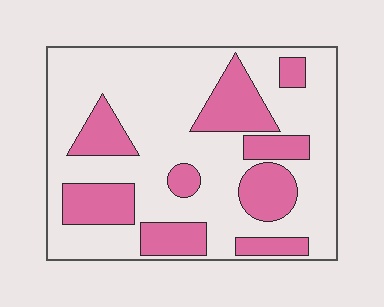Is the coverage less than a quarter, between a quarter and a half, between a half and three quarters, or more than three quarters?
Between a quarter and a half.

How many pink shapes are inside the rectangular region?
9.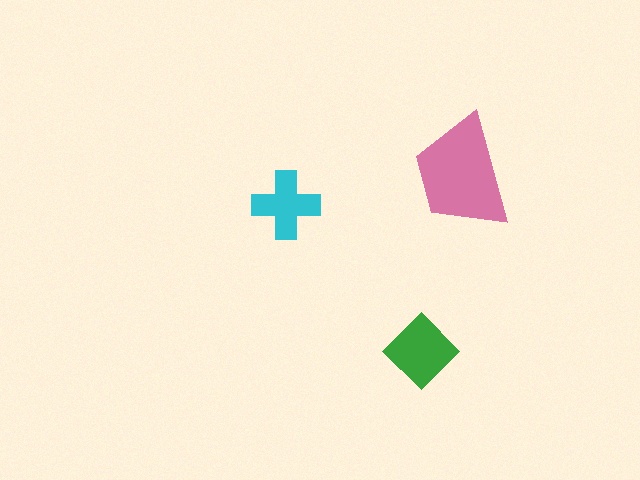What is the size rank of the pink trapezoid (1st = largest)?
1st.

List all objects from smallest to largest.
The cyan cross, the green diamond, the pink trapezoid.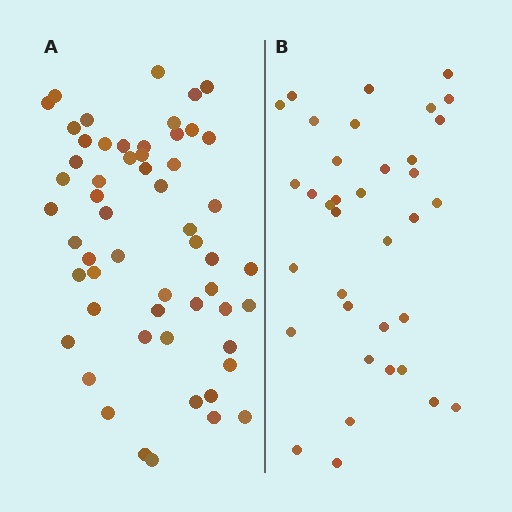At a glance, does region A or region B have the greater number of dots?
Region A (the left region) has more dots.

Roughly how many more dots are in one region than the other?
Region A has approximately 20 more dots than region B.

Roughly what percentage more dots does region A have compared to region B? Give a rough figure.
About 55% more.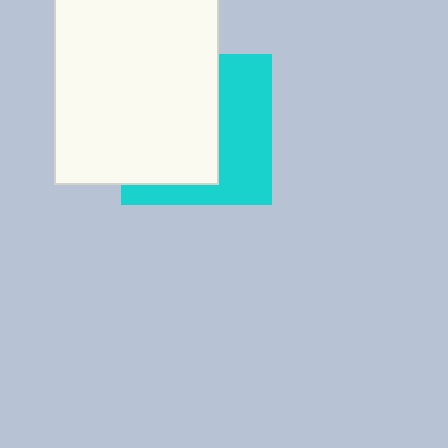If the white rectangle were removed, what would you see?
You would see the complete cyan square.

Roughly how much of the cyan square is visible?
A small part of it is visible (roughly 43%).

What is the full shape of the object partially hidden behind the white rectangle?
The partially hidden object is a cyan square.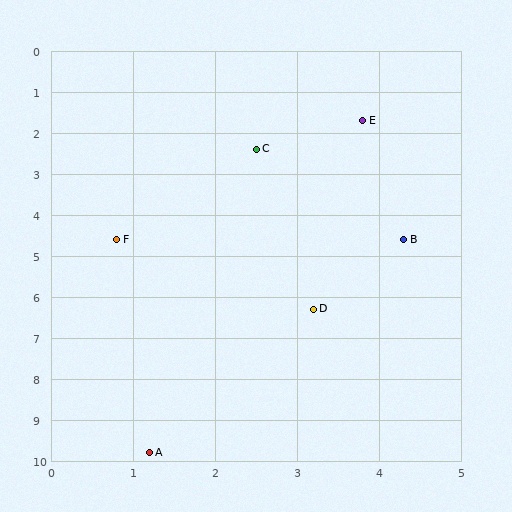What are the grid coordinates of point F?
Point F is at approximately (0.8, 4.6).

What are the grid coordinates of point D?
Point D is at approximately (3.2, 6.3).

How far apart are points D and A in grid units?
Points D and A are about 4.0 grid units apart.